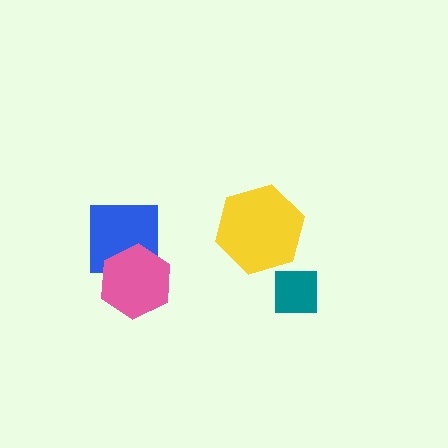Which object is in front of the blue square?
The pink hexagon is in front of the blue square.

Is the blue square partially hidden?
Yes, it is partially covered by another shape.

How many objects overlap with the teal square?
0 objects overlap with the teal square.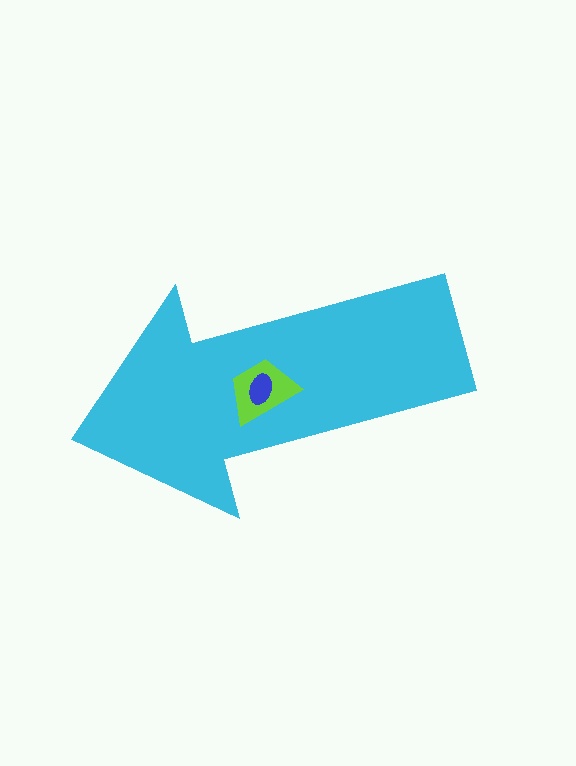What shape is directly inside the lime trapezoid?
The blue ellipse.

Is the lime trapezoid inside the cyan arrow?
Yes.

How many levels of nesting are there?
3.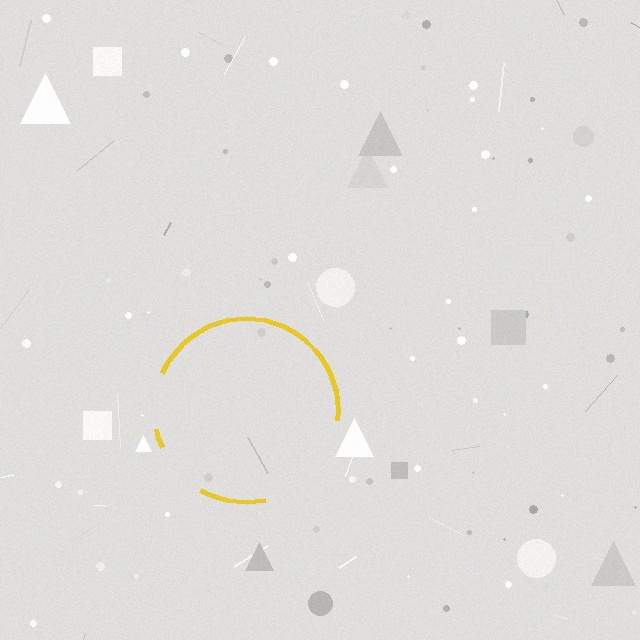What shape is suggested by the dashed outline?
The dashed outline suggests a circle.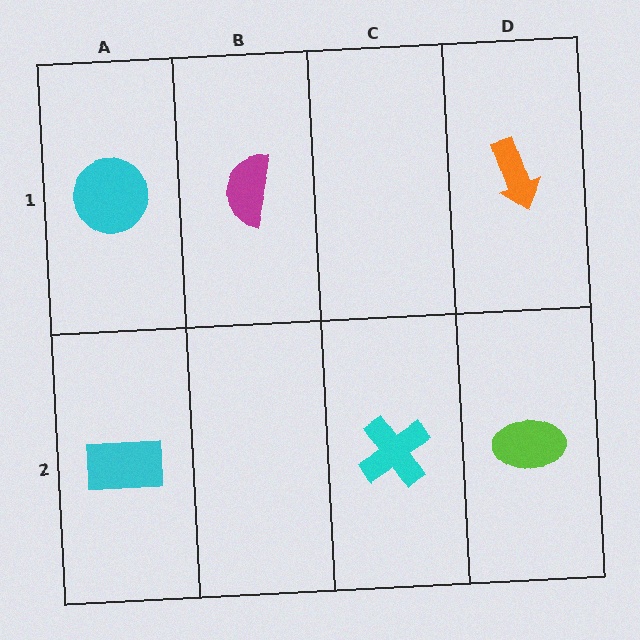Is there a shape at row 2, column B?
No, that cell is empty.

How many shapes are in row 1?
3 shapes.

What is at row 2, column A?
A cyan rectangle.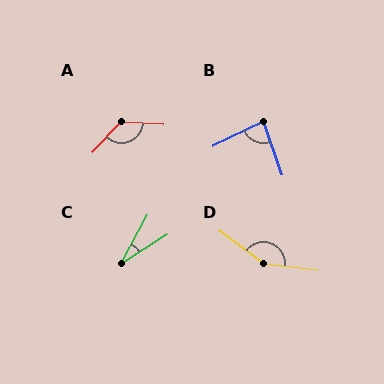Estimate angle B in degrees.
Approximately 83 degrees.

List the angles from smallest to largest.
C (30°), B (83°), A (129°), D (150°).